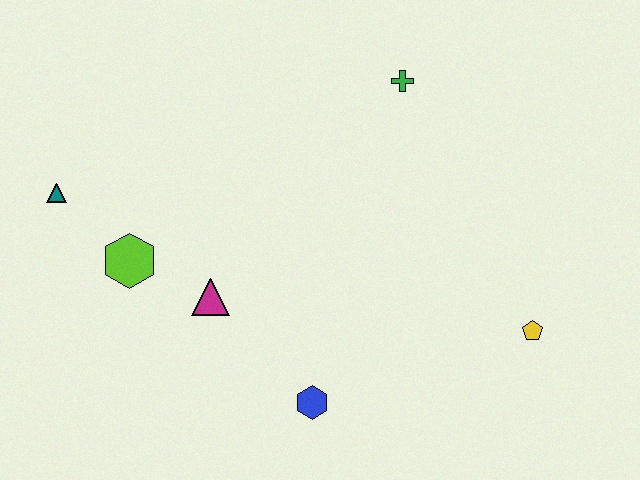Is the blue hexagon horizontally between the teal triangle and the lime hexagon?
No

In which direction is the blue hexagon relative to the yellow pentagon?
The blue hexagon is to the left of the yellow pentagon.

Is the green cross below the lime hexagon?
No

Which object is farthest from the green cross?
The teal triangle is farthest from the green cross.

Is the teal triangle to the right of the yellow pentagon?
No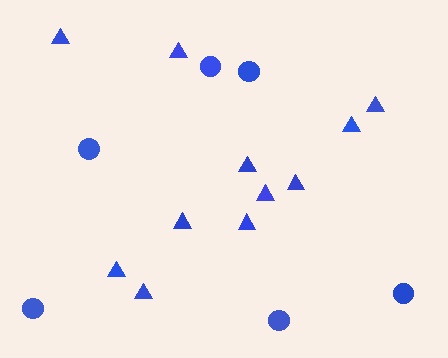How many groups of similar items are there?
There are 2 groups: one group of circles (6) and one group of triangles (11).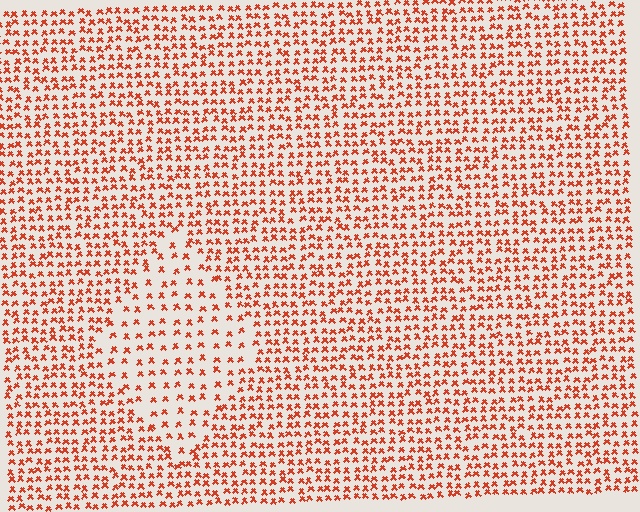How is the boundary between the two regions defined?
The boundary is defined by a change in element density (approximately 1.9x ratio). All elements are the same color, size, and shape.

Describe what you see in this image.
The image contains small red elements arranged at two different densities. A diamond-shaped region is visible where the elements are less densely packed than the surrounding area.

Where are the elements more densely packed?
The elements are more densely packed outside the diamond boundary.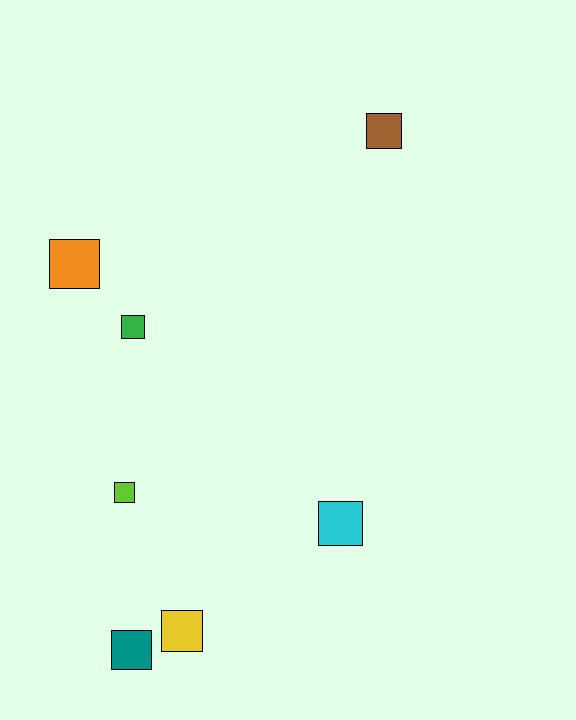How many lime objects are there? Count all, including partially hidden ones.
There is 1 lime object.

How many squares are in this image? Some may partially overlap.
There are 7 squares.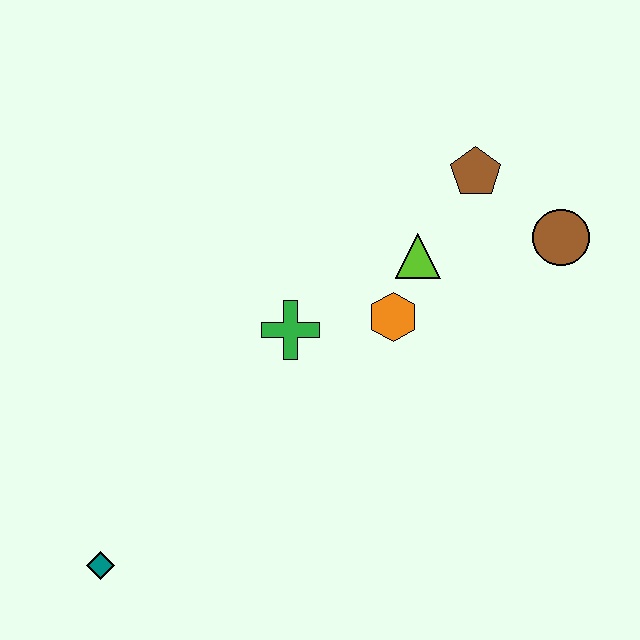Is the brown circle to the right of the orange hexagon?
Yes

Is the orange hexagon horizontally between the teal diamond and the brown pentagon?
Yes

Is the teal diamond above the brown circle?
No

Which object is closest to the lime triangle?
The orange hexagon is closest to the lime triangle.